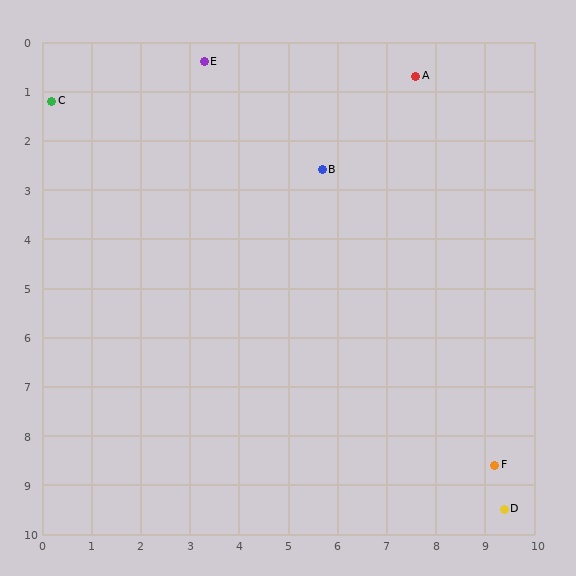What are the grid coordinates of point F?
Point F is at approximately (9.2, 8.6).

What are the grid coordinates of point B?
Point B is at approximately (5.7, 2.6).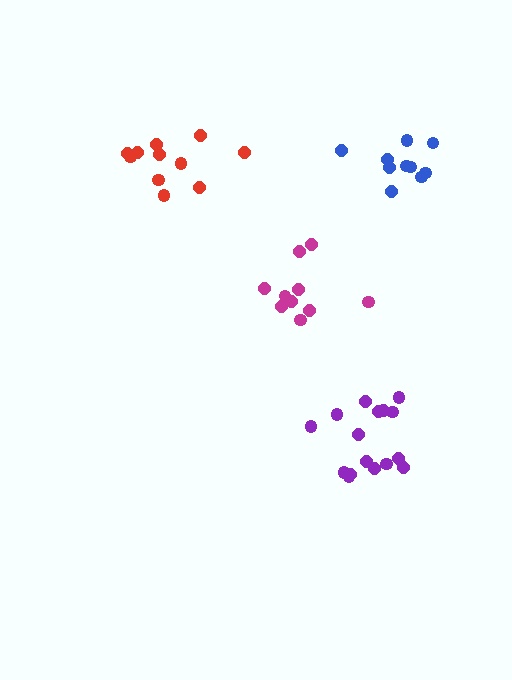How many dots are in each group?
Group 1: 10 dots, Group 2: 10 dots, Group 3: 16 dots, Group 4: 11 dots (47 total).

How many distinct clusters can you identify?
There are 4 distinct clusters.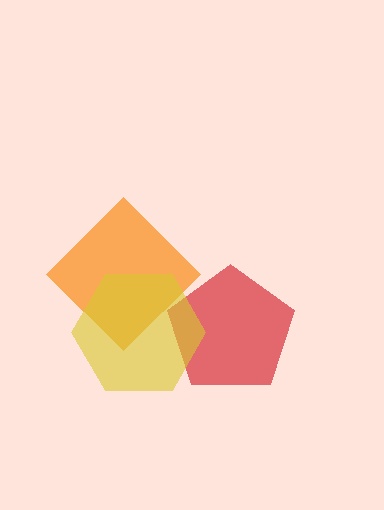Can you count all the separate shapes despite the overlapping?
Yes, there are 3 separate shapes.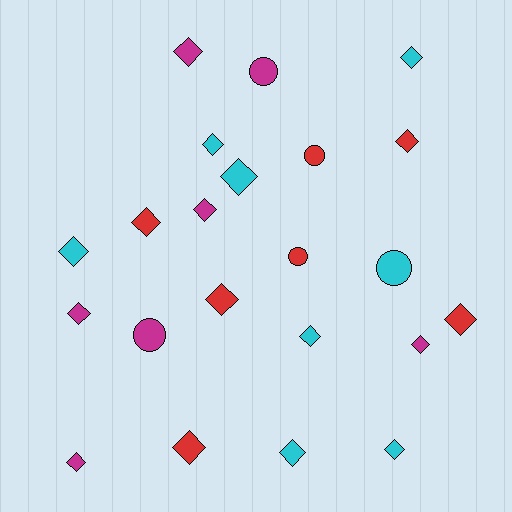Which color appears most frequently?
Cyan, with 8 objects.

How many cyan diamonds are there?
There are 7 cyan diamonds.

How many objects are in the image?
There are 22 objects.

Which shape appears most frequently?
Diamond, with 17 objects.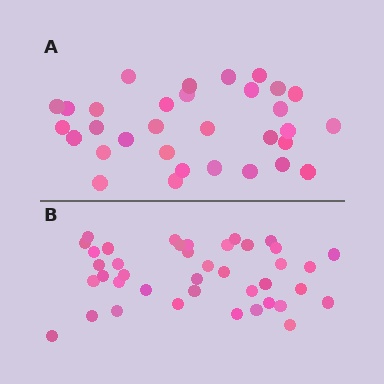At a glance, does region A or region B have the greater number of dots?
Region B (the bottom region) has more dots.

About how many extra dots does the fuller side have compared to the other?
Region B has roughly 8 or so more dots than region A.